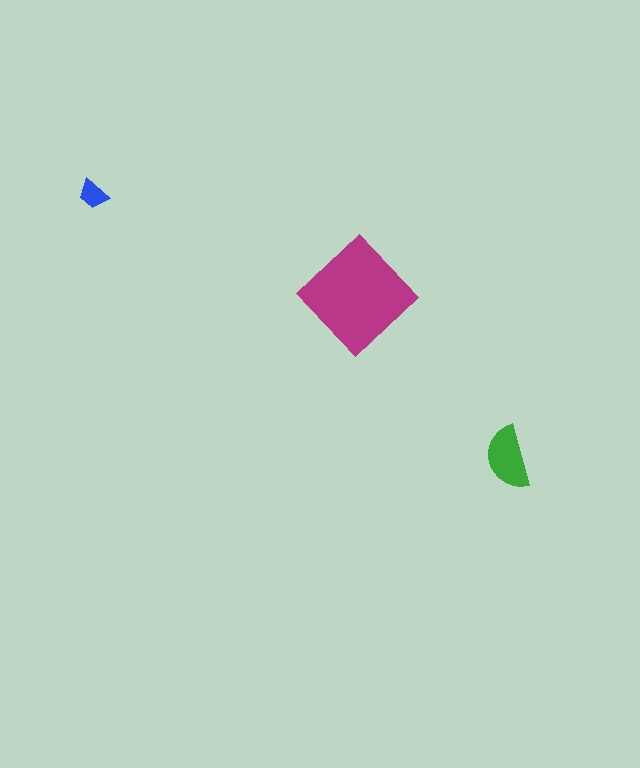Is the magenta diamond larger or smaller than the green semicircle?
Larger.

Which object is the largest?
The magenta diamond.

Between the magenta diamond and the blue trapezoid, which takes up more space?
The magenta diamond.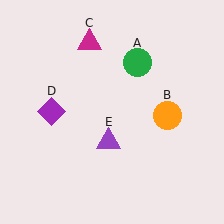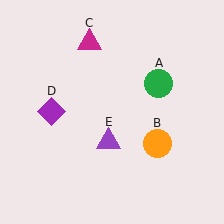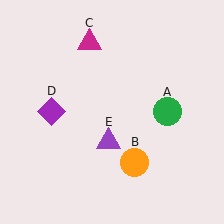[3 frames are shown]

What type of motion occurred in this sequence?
The green circle (object A), orange circle (object B) rotated clockwise around the center of the scene.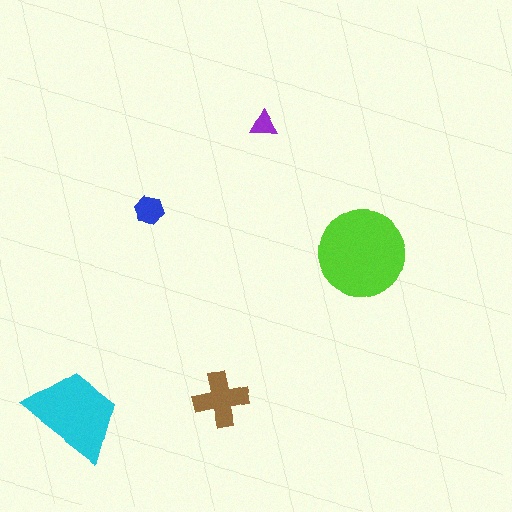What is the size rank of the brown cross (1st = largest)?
3rd.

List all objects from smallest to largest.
The purple triangle, the blue hexagon, the brown cross, the cyan trapezoid, the lime circle.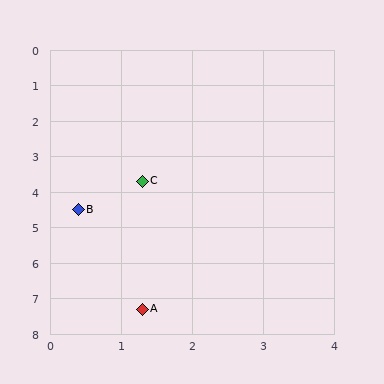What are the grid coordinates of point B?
Point B is at approximately (0.4, 4.5).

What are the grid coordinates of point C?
Point C is at approximately (1.3, 3.7).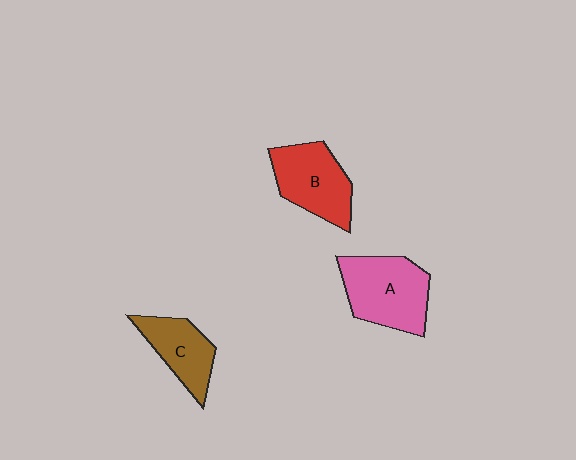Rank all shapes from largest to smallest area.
From largest to smallest: A (pink), B (red), C (brown).